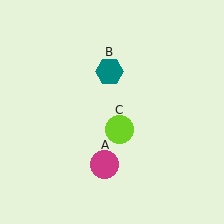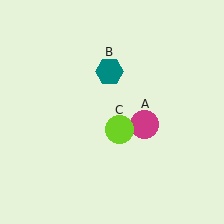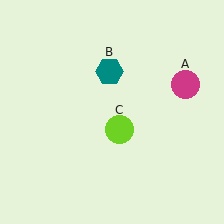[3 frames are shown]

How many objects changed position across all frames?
1 object changed position: magenta circle (object A).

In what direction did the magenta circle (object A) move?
The magenta circle (object A) moved up and to the right.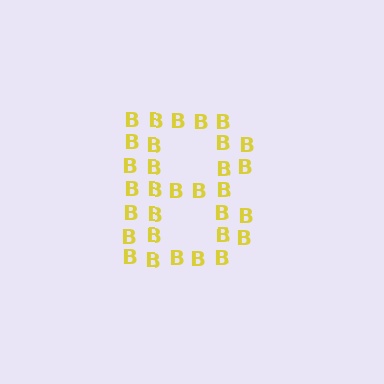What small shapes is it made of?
It is made of small letter B's.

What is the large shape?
The large shape is the letter B.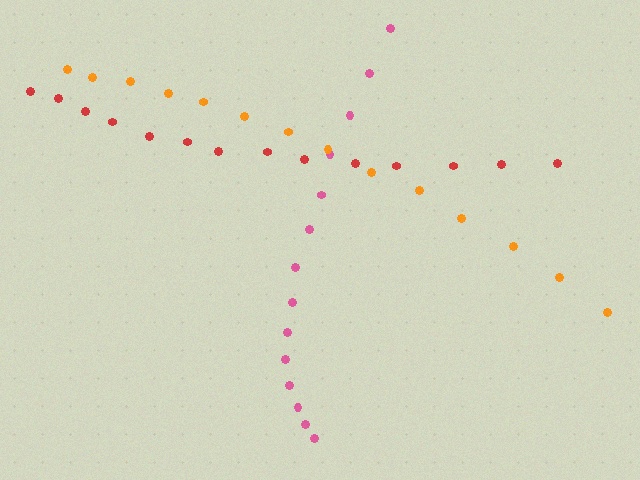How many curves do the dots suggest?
There are 3 distinct paths.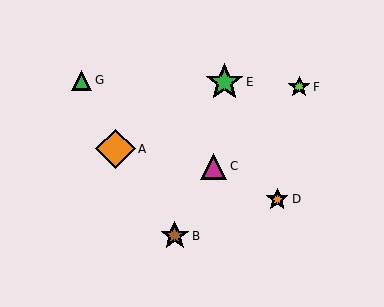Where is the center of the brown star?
The center of the brown star is at (175, 236).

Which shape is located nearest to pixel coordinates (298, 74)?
The lime star (labeled F) at (299, 87) is nearest to that location.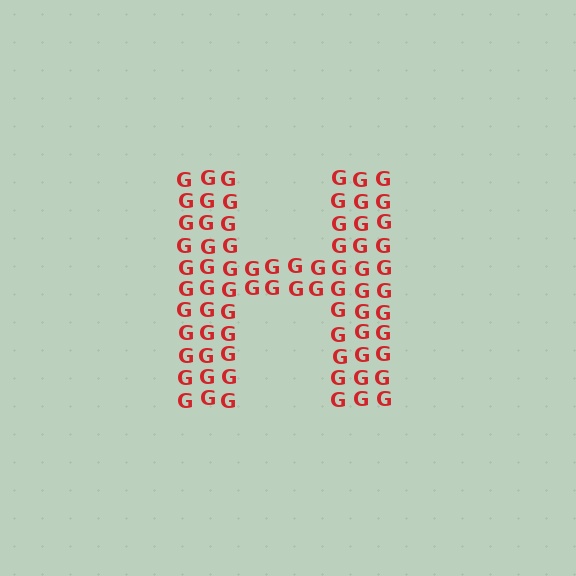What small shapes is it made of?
It is made of small letter G's.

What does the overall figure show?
The overall figure shows the letter H.